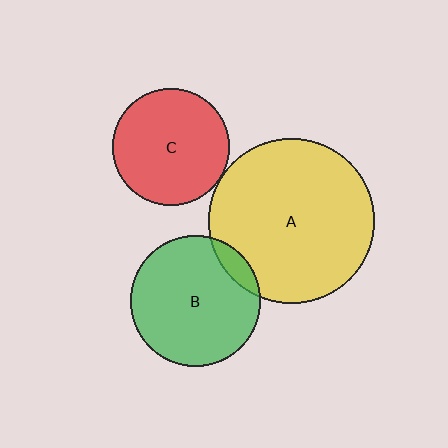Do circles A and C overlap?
Yes.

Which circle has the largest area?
Circle A (yellow).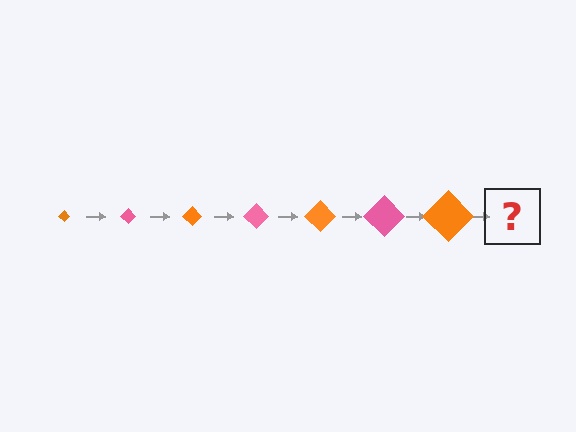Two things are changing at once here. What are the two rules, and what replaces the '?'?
The two rules are that the diamond grows larger each step and the color cycles through orange and pink. The '?' should be a pink diamond, larger than the previous one.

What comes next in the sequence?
The next element should be a pink diamond, larger than the previous one.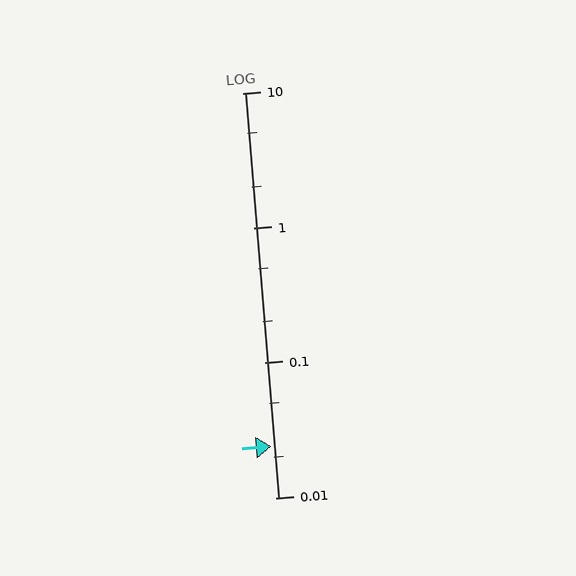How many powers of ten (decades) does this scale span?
The scale spans 3 decades, from 0.01 to 10.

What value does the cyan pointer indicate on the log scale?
The pointer indicates approximately 0.024.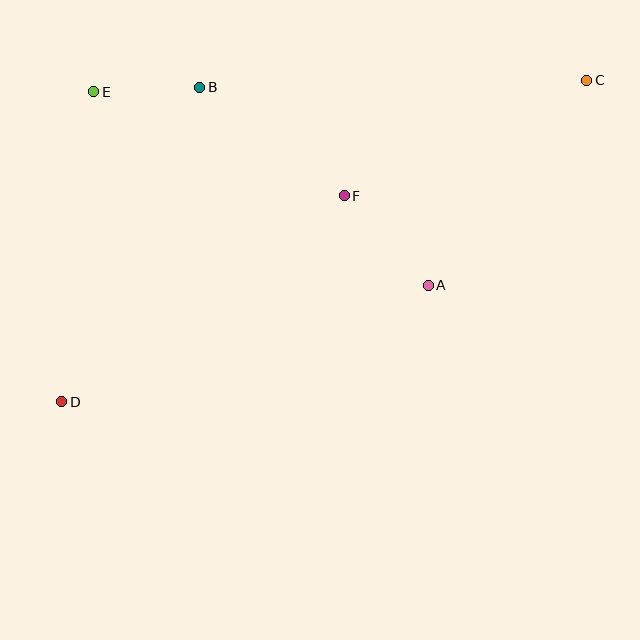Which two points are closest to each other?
Points B and E are closest to each other.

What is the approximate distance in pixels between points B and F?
The distance between B and F is approximately 180 pixels.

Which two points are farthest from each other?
Points C and D are farthest from each other.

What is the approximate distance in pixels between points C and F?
The distance between C and F is approximately 268 pixels.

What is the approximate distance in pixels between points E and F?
The distance between E and F is approximately 271 pixels.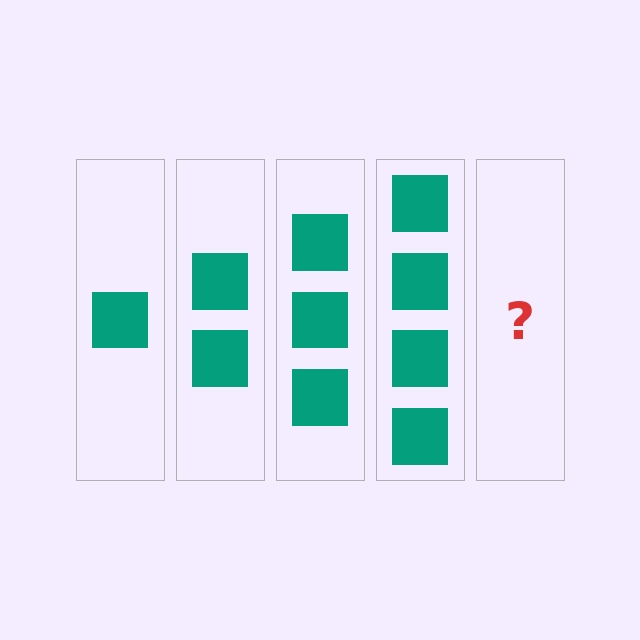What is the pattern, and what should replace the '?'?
The pattern is that each step adds one more square. The '?' should be 5 squares.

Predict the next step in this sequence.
The next step is 5 squares.